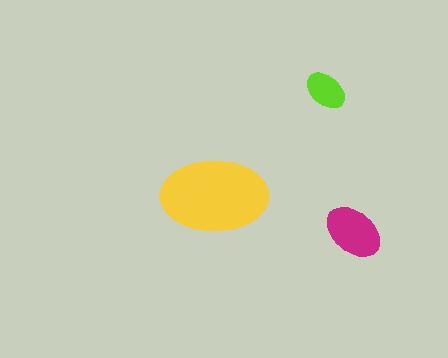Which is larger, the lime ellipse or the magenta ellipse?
The magenta one.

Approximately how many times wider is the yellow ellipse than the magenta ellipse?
About 2 times wider.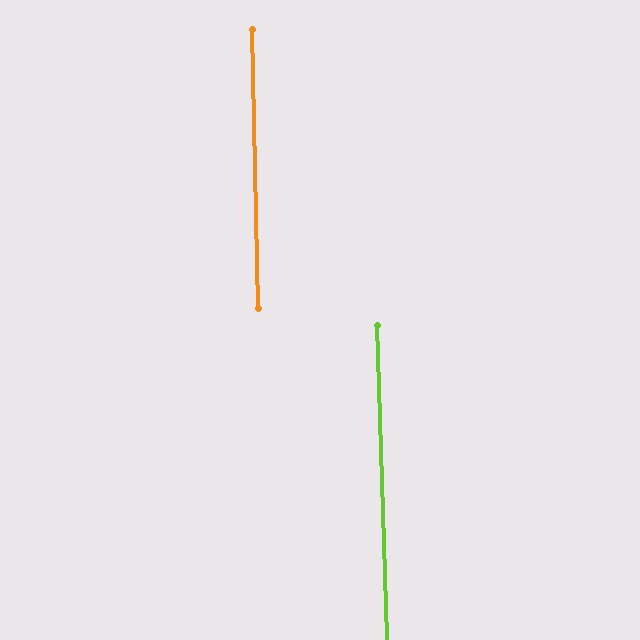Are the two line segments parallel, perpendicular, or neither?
Parallel — their directions differ by only 0.5°.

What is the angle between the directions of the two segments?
Approximately 1 degree.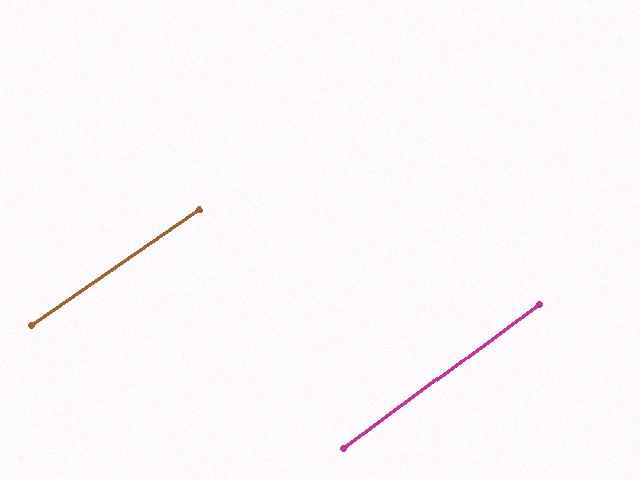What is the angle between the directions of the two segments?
Approximately 2 degrees.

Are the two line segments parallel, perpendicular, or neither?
Parallel — their directions differ by only 1.9°.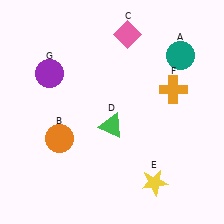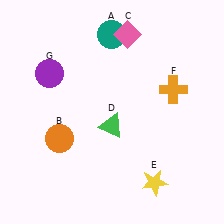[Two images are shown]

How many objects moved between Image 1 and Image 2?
1 object moved between the two images.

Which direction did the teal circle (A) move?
The teal circle (A) moved left.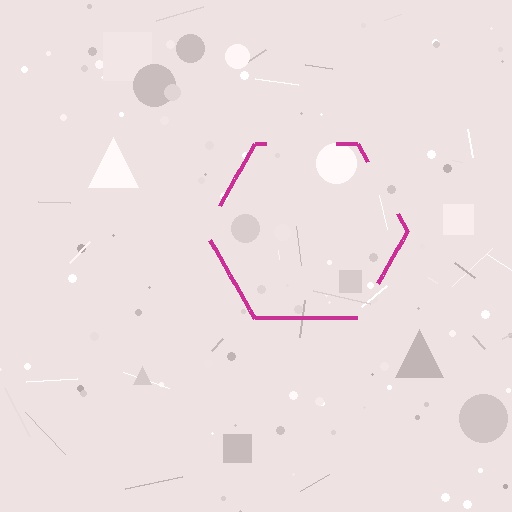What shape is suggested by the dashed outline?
The dashed outline suggests a hexagon.